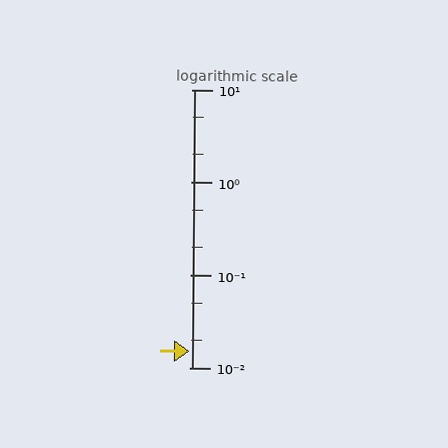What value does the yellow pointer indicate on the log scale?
The pointer indicates approximately 0.015.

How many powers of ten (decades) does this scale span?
The scale spans 3 decades, from 0.01 to 10.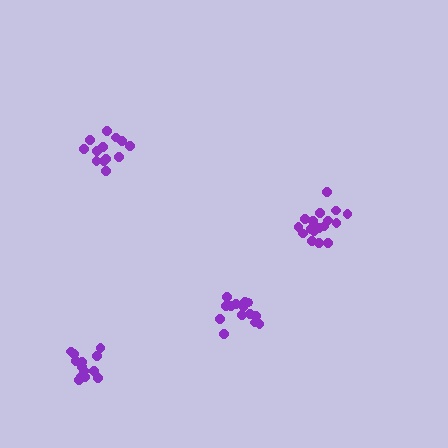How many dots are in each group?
Group 1: 14 dots, Group 2: 13 dots, Group 3: 13 dots, Group 4: 18 dots (58 total).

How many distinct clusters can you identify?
There are 4 distinct clusters.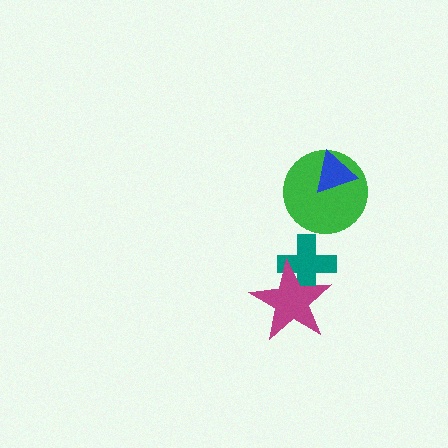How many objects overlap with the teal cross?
1 object overlaps with the teal cross.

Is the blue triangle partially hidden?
No, no other shape covers it.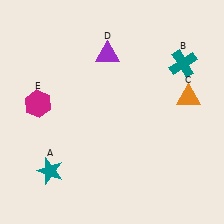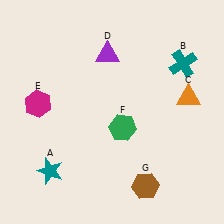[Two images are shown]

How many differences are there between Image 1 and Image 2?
There are 2 differences between the two images.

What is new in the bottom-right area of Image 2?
A brown hexagon (G) was added in the bottom-right area of Image 2.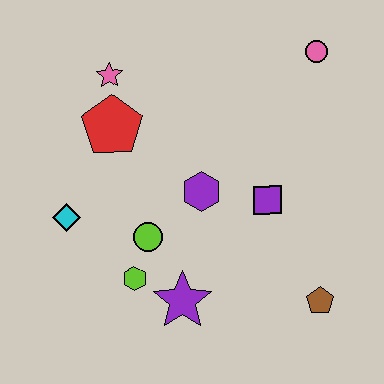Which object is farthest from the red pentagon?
The brown pentagon is farthest from the red pentagon.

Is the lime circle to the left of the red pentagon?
No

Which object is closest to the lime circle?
The lime hexagon is closest to the lime circle.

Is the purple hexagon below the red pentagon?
Yes